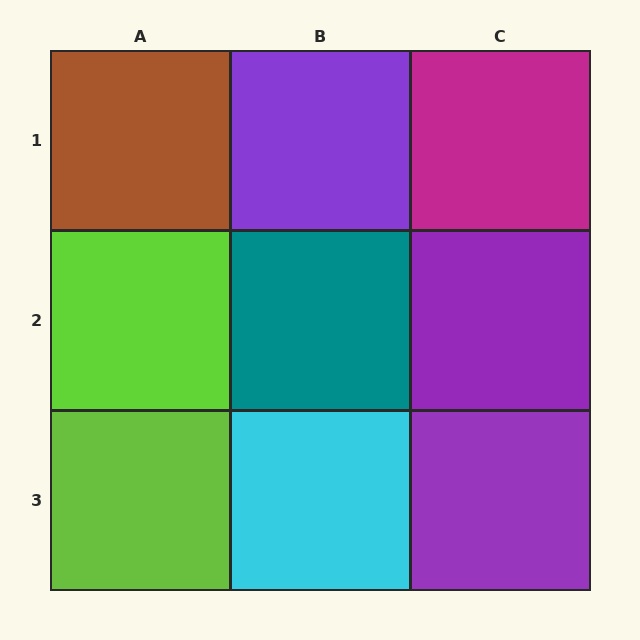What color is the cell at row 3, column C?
Purple.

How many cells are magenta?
1 cell is magenta.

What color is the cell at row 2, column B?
Teal.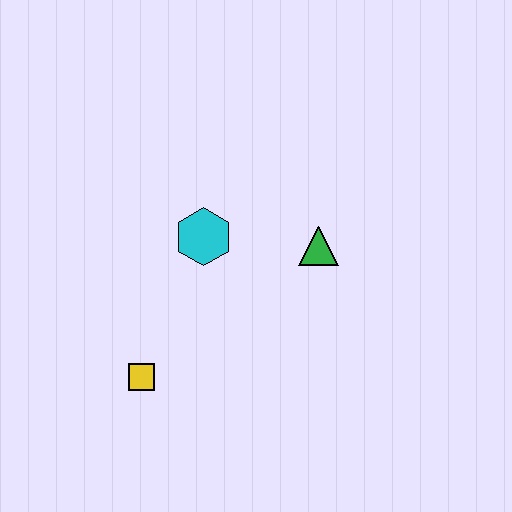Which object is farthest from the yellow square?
The green triangle is farthest from the yellow square.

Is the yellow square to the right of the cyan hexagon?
No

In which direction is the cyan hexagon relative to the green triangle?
The cyan hexagon is to the left of the green triangle.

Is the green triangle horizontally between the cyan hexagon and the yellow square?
No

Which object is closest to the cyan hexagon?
The green triangle is closest to the cyan hexagon.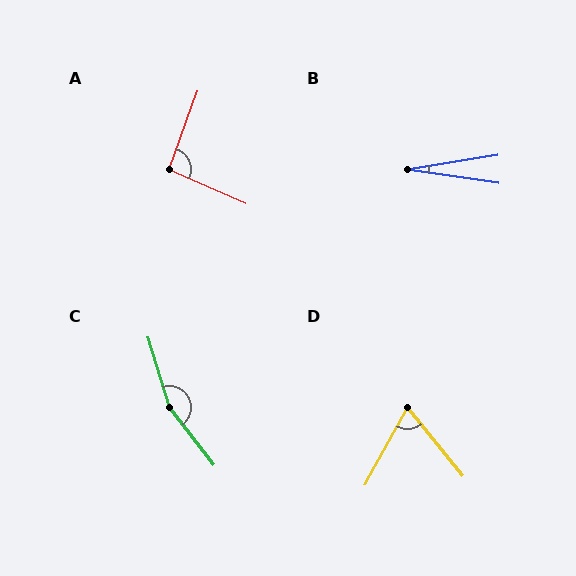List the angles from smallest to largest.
B (17°), D (68°), A (94°), C (159°).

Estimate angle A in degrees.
Approximately 94 degrees.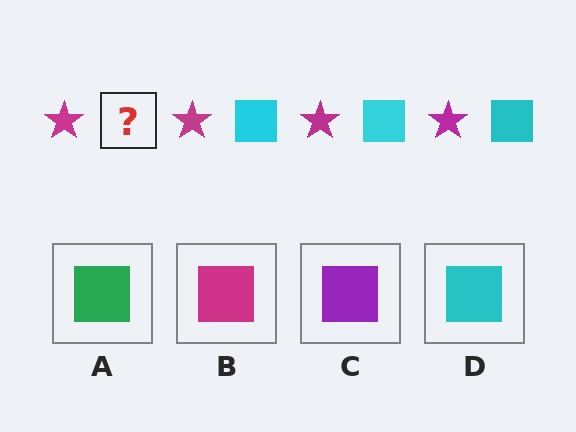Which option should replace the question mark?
Option D.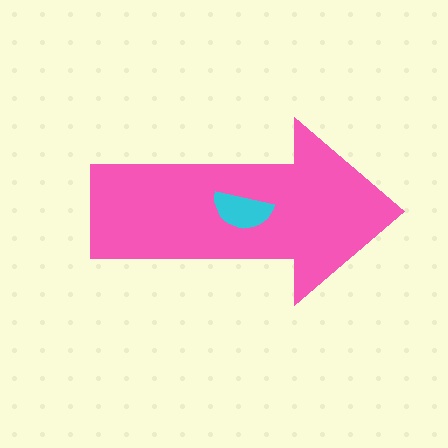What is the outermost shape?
The pink arrow.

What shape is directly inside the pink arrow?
The cyan semicircle.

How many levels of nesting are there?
2.